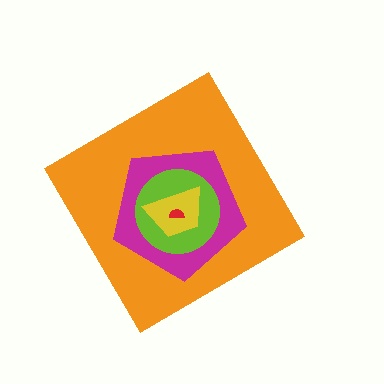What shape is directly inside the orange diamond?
The magenta pentagon.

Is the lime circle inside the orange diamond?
Yes.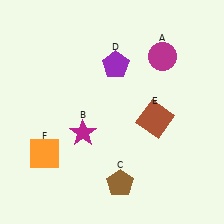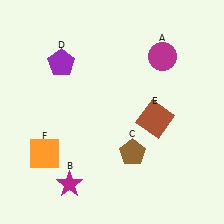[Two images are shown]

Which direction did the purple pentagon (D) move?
The purple pentagon (D) moved left.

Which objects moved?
The objects that moved are: the magenta star (B), the brown pentagon (C), the purple pentagon (D).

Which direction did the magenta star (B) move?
The magenta star (B) moved down.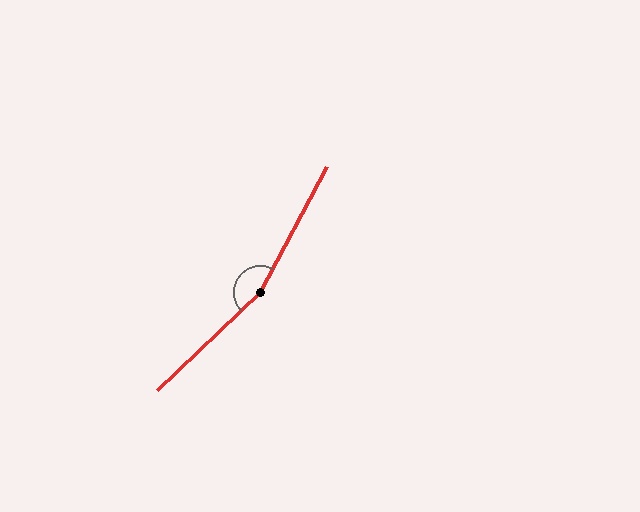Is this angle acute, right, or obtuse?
It is obtuse.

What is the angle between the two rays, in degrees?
Approximately 162 degrees.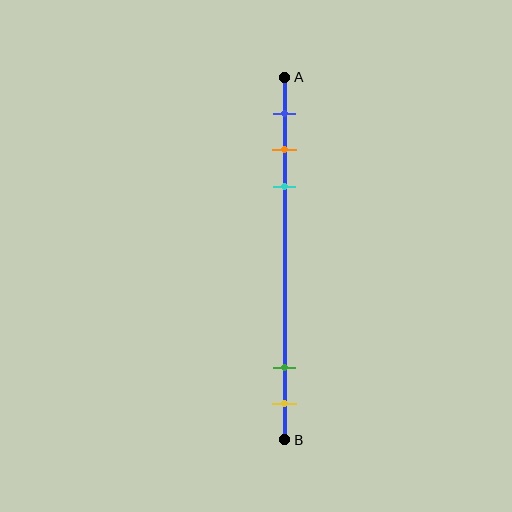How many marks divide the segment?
There are 5 marks dividing the segment.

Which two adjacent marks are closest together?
The orange and cyan marks are the closest adjacent pair.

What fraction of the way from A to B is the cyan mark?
The cyan mark is approximately 30% (0.3) of the way from A to B.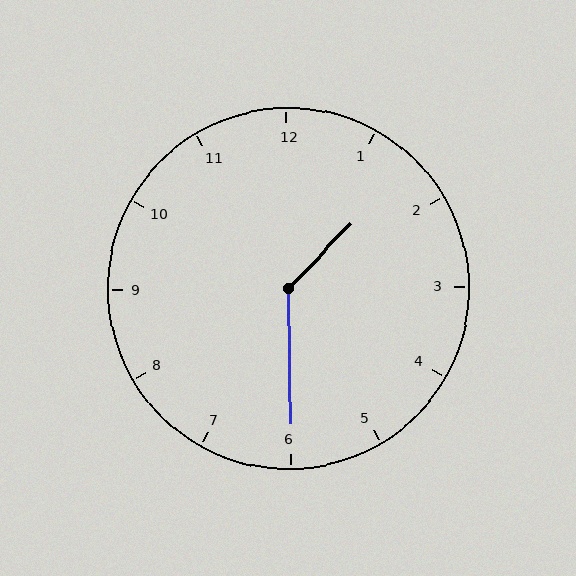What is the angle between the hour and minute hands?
Approximately 135 degrees.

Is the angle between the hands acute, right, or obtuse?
It is obtuse.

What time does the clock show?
1:30.